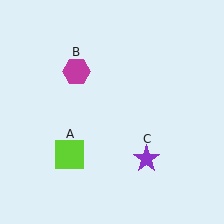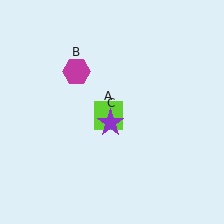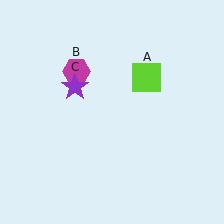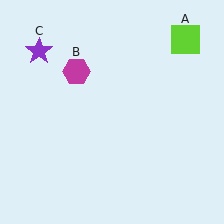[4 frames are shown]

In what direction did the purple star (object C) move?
The purple star (object C) moved up and to the left.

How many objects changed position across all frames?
2 objects changed position: lime square (object A), purple star (object C).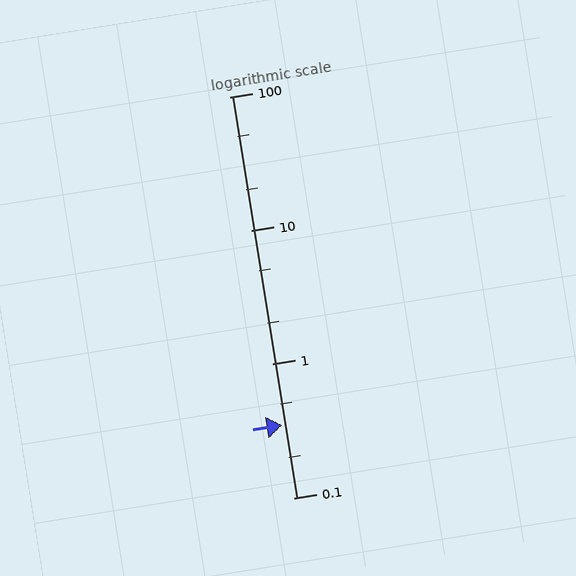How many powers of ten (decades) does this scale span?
The scale spans 3 decades, from 0.1 to 100.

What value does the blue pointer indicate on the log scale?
The pointer indicates approximately 0.35.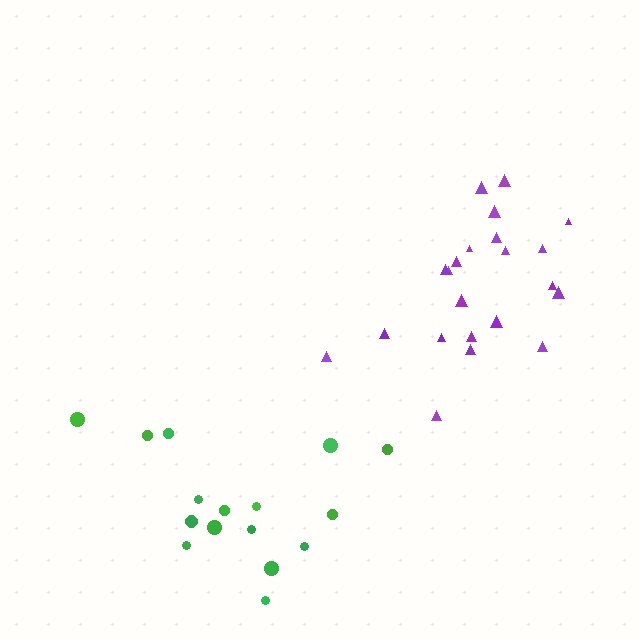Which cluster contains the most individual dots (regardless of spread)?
Purple (22).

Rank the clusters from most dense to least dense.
purple, green.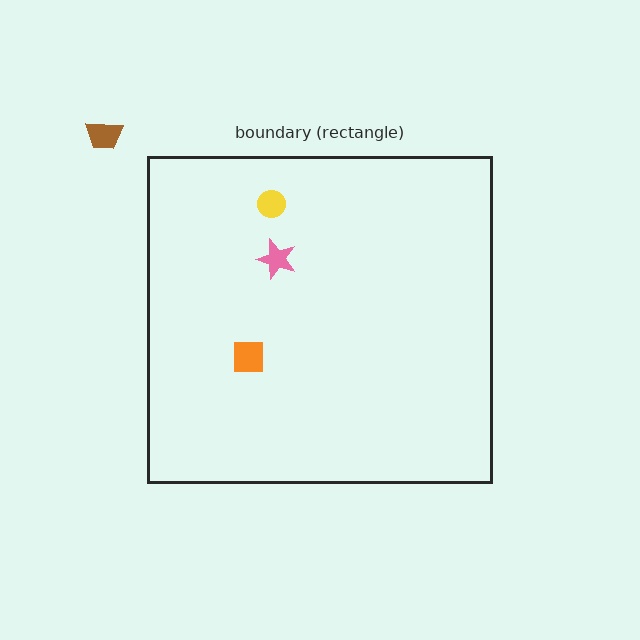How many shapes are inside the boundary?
3 inside, 1 outside.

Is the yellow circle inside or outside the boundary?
Inside.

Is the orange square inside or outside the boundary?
Inside.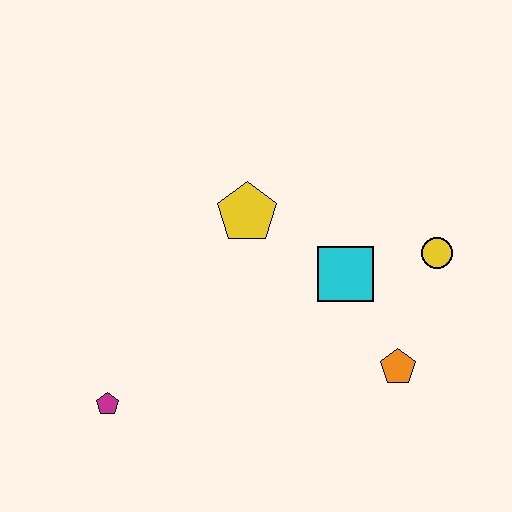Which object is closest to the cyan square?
The yellow circle is closest to the cyan square.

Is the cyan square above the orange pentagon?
Yes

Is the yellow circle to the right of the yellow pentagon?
Yes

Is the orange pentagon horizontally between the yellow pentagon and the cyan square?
No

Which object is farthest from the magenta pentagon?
The yellow circle is farthest from the magenta pentagon.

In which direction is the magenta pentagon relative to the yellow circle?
The magenta pentagon is to the left of the yellow circle.